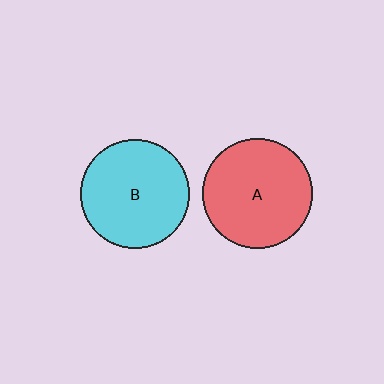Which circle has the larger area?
Circle A (red).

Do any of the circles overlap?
No, none of the circles overlap.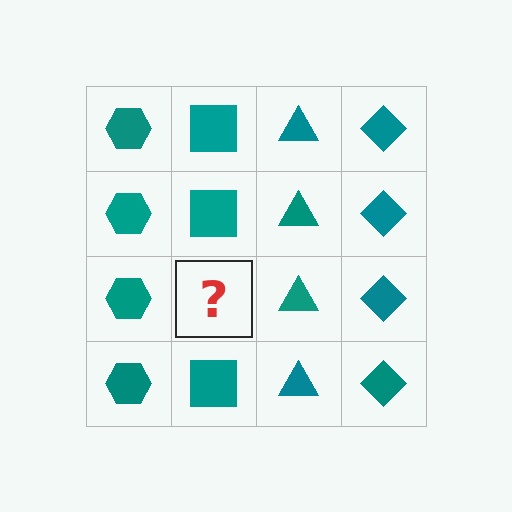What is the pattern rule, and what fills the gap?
The rule is that each column has a consistent shape. The gap should be filled with a teal square.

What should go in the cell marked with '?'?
The missing cell should contain a teal square.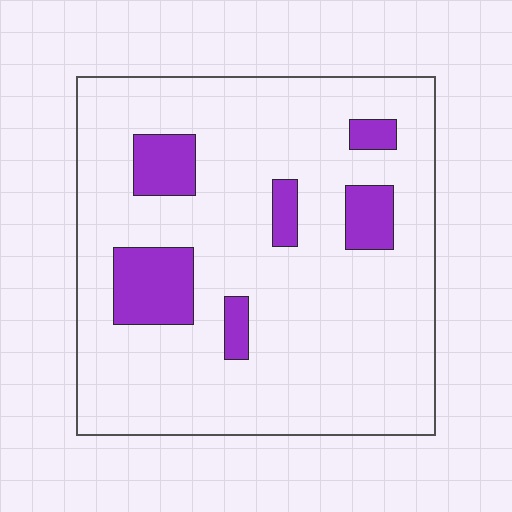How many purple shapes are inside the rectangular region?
6.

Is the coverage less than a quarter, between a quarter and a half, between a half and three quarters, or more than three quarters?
Less than a quarter.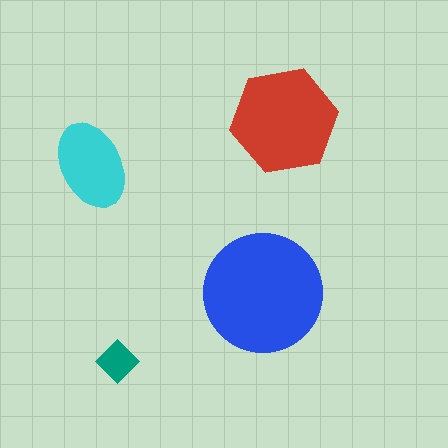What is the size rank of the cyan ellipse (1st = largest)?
3rd.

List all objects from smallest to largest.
The teal diamond, the cyan ellipse, the red hexagon, the blue circle.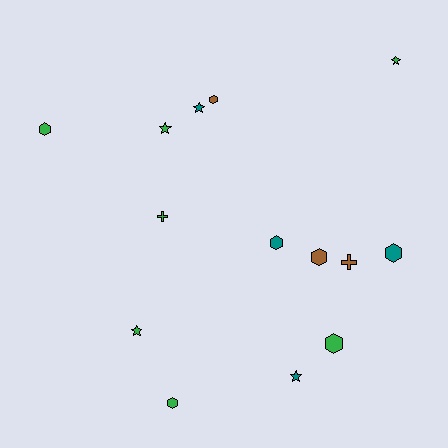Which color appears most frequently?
Green, with 7 objects.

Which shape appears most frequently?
Hexagon, with 7 objects.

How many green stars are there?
There are 3 green stars.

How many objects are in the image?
There are 14 objects.